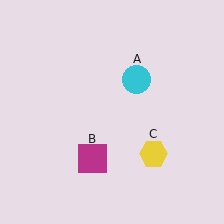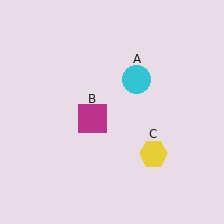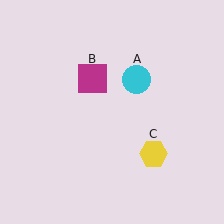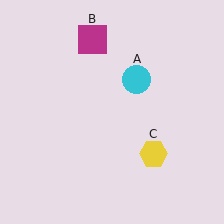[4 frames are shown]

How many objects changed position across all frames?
1 object changed position: magenta square (object B).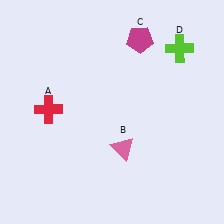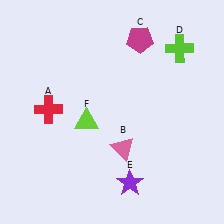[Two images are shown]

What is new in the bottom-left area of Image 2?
A lime triangle (F) was added in the bottom-left area of Image 2.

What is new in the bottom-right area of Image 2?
A purple star (E) was added in the bottom-right area of Image 2.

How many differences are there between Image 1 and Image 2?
There are 2 differences between the two images.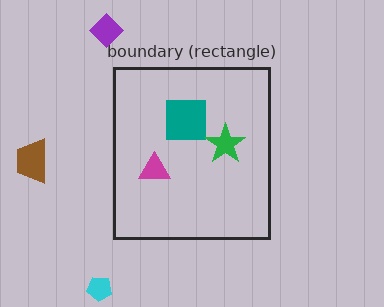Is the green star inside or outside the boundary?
Inside.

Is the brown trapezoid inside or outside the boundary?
Outside.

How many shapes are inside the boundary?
3 inside, 3 outside.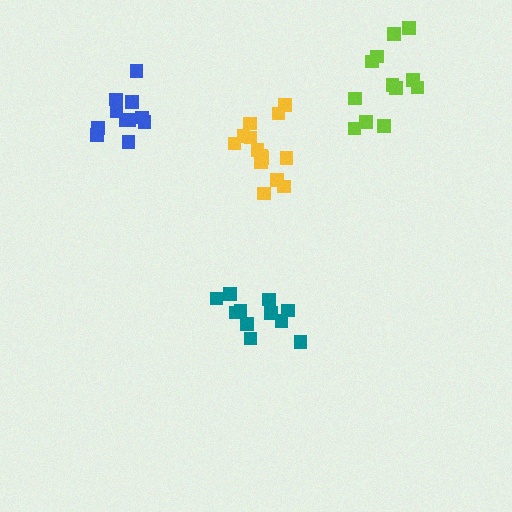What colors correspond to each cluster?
The clusters are colored: yellow, teal, blue, lime.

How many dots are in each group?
Group 1: 14 dots, Group 2: 11 dots, Group 3: 11 dots, Group 4: 12 dots (48 total).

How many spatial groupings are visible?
There are 4 spatial groupings.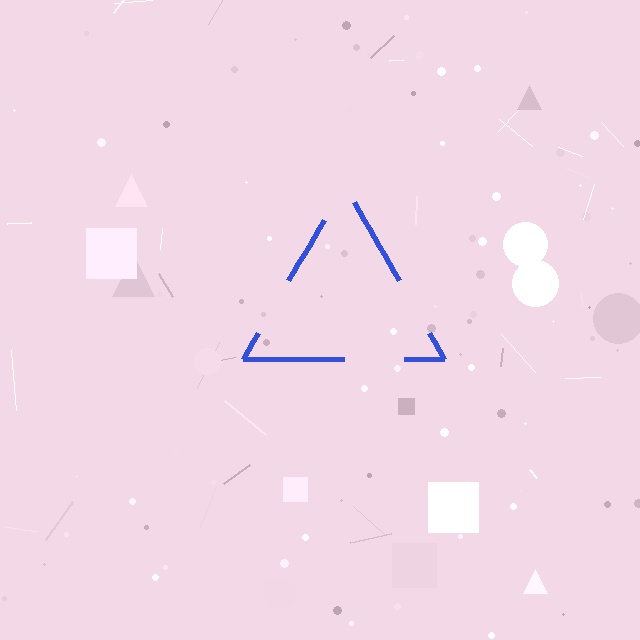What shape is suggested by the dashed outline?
The dashed outline suggests a triangle.